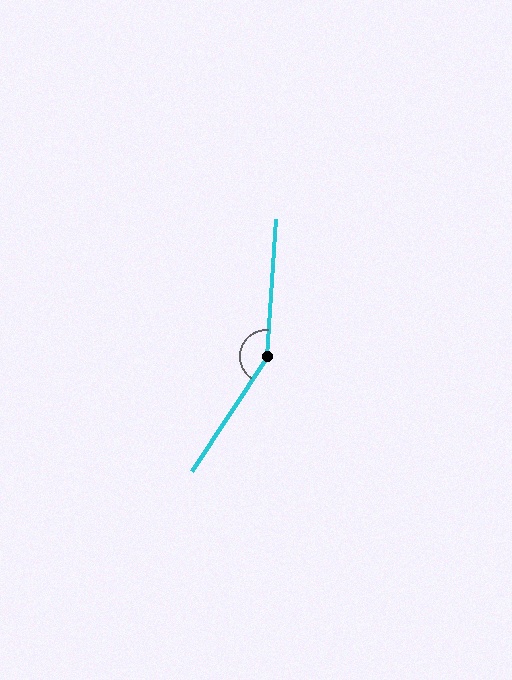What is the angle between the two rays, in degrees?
Approximately 150 degrees.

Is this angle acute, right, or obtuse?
It is obtuse.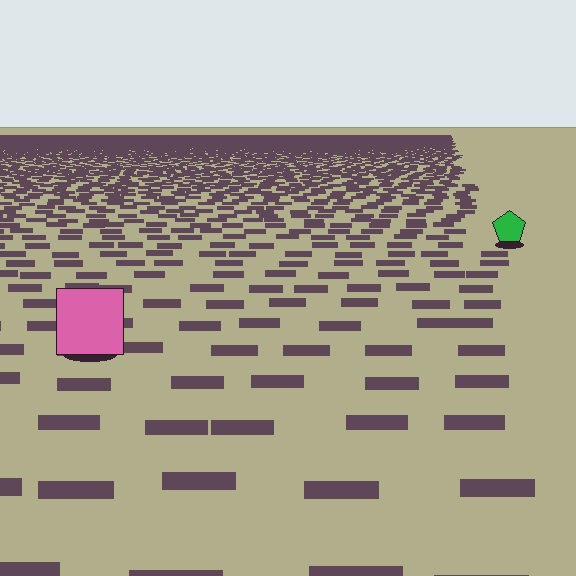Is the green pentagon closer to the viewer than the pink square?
No. The pink square is closer — you can tell from the texture gradient: the ground texture is coarser near it.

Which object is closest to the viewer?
The pink square is closest. The texture marks near it are larger and more spread out.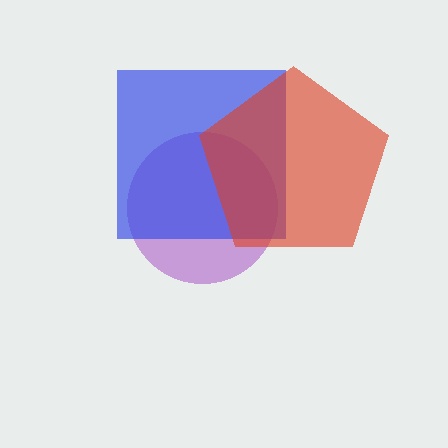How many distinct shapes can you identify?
There are 3 distinct shapes: a purple circle, a blue square, a red pentagon.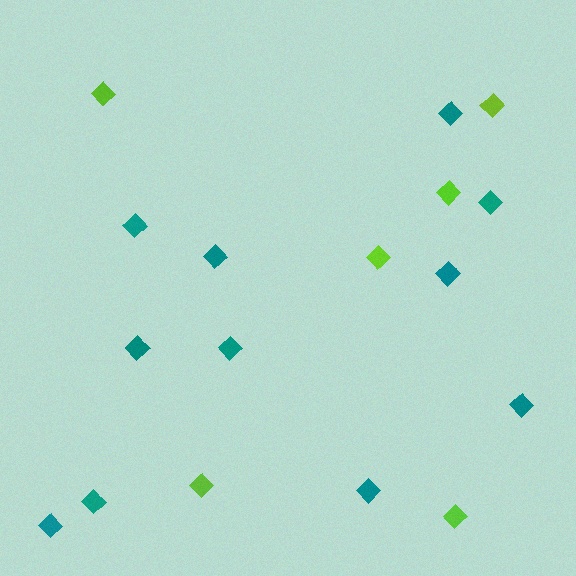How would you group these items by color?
There are 2 groups: one group of lime diamonds (6) and one group of teal diamonds (11).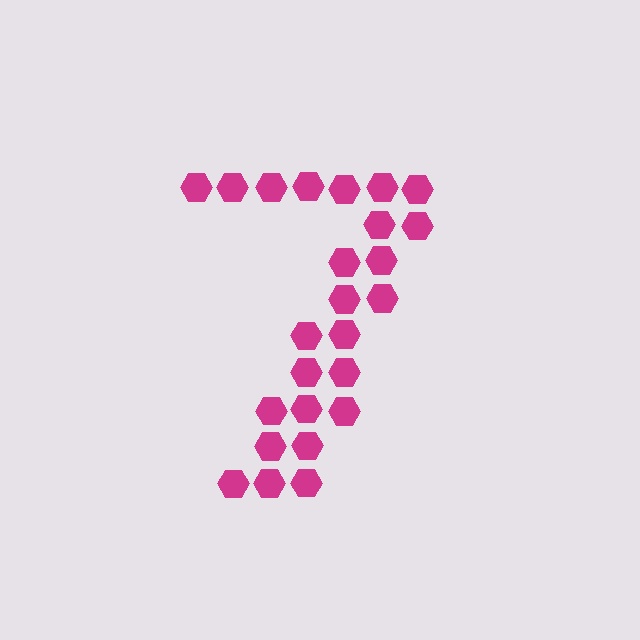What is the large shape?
The large shape is the digit 7.